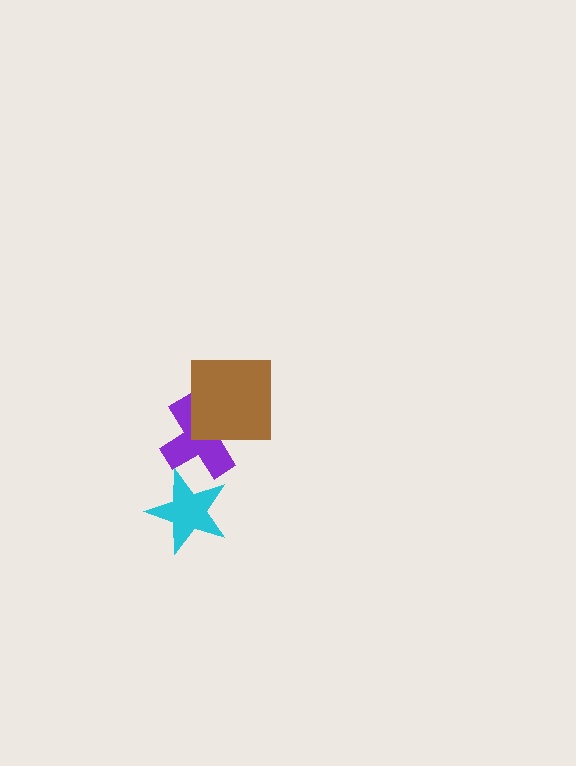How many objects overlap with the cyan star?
1 object overlaps with the cyan star.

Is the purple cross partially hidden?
Yes, it is partially covered by another shape.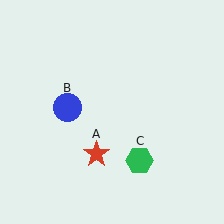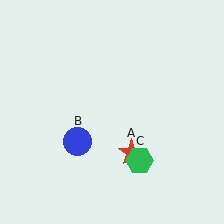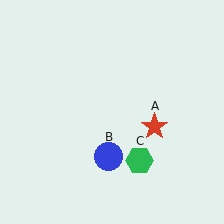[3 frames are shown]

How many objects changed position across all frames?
2 objects changed position: red star (object A), blue circle (object B).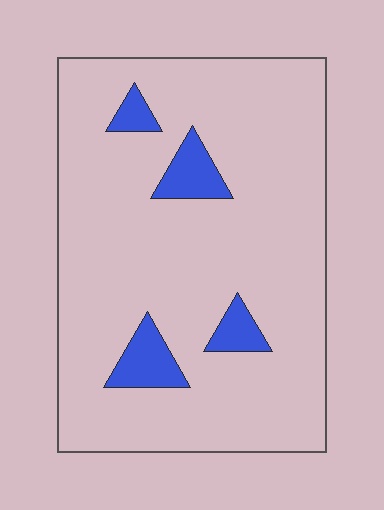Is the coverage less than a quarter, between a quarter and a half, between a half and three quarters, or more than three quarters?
Less than a quarter.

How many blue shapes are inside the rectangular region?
4.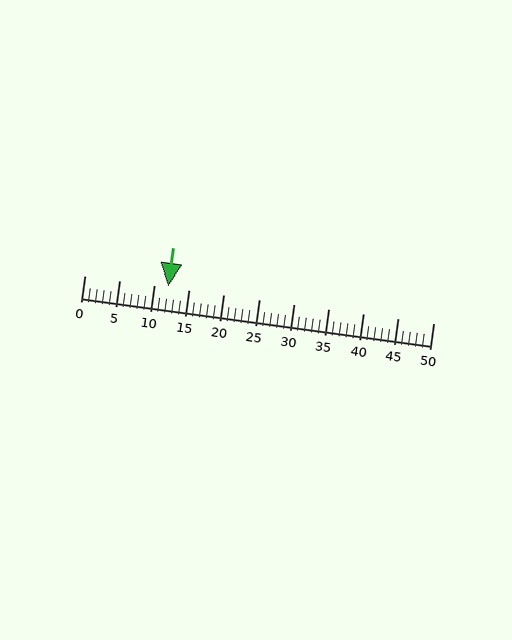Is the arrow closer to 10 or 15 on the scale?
The arrow is closer to 10.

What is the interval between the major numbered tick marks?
The major tick marks are spaced 5 units apart.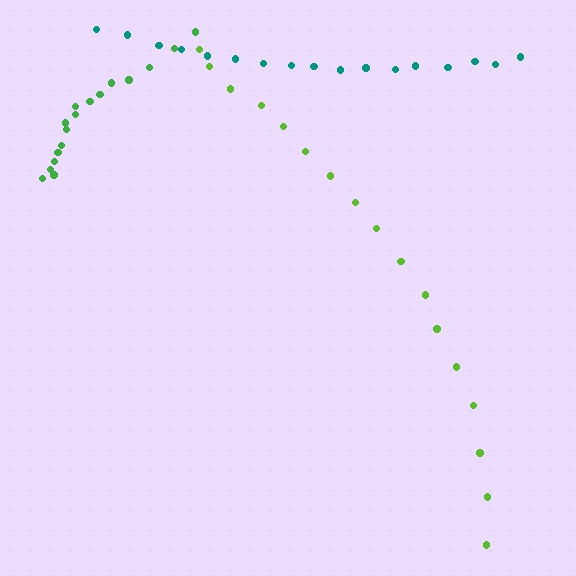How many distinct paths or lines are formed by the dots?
There are 3 distinct paths.